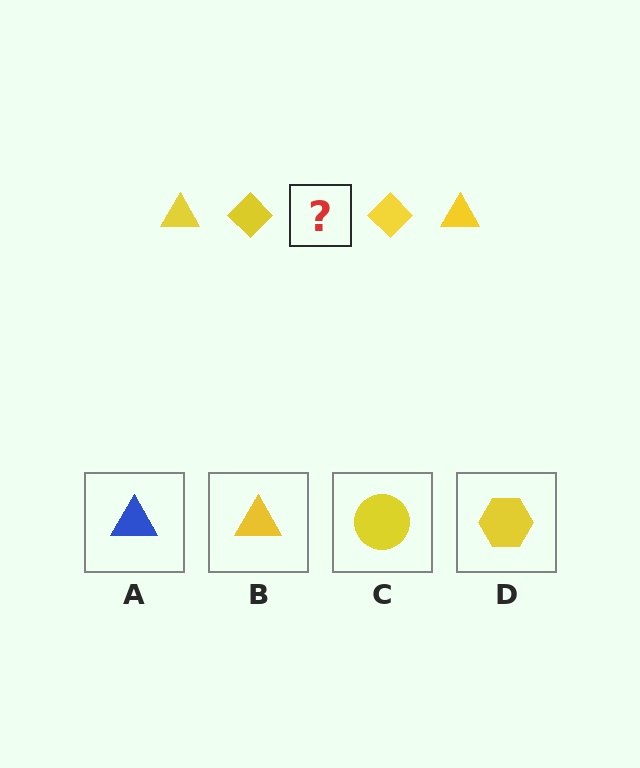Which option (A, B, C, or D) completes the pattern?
B.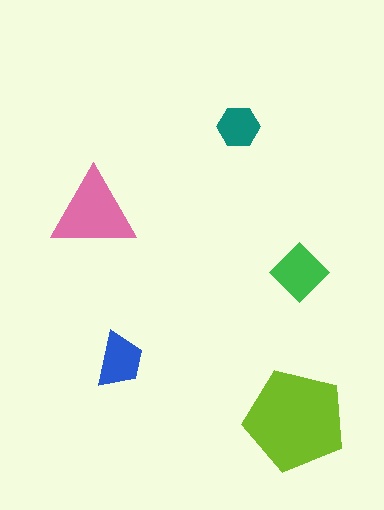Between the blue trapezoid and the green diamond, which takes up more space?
The green diamond.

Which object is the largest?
The lime pentagon.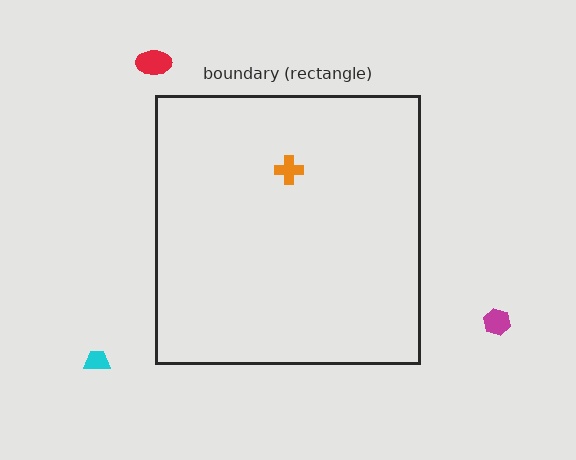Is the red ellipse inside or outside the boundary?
Outside.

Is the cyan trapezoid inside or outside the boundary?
Outside.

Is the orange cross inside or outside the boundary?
Inside.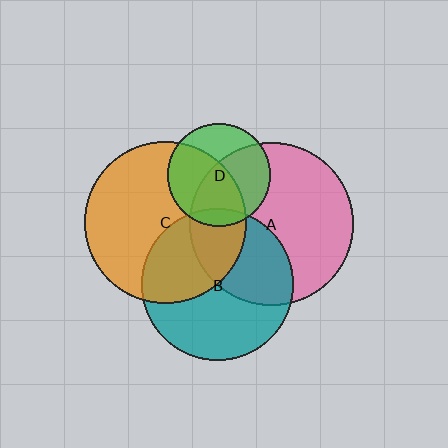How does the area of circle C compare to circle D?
Approximately 2.4 times.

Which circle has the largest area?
Circle A (pink).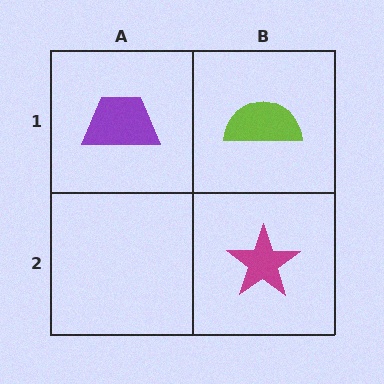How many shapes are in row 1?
2 shapes.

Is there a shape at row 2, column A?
No, that cell is empty.